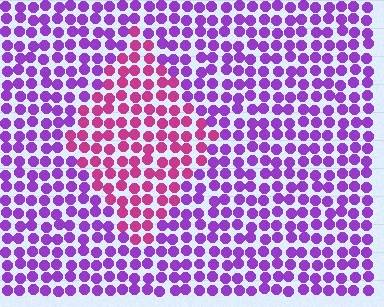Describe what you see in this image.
The image is filled with small purple elements in a uniform arrangement. A diamond-shaped region is visible where the elements are tinted to a slightly different hue, forming a subtle color boundary.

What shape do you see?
I see a diamond.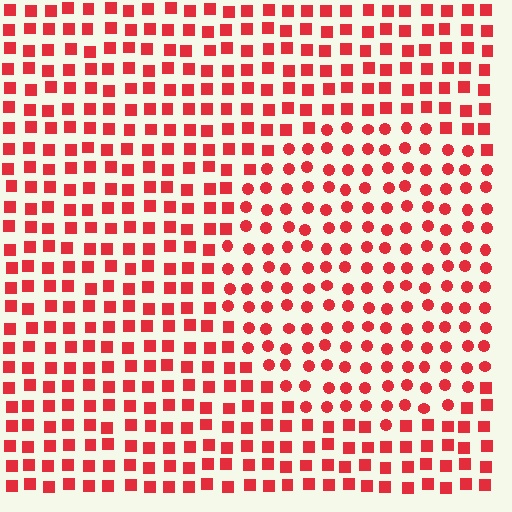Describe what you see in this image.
The image is filled with small red elements arranged in a uniform grid. A circle-shaped region contains circles, while the surrounding area contains squares. The boundary is defined purely by the change in element shape.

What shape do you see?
I see a circle.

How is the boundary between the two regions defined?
The boundary is defined by a change in element shape: circles inside vs. squares outside. All elements share the same color and spacing.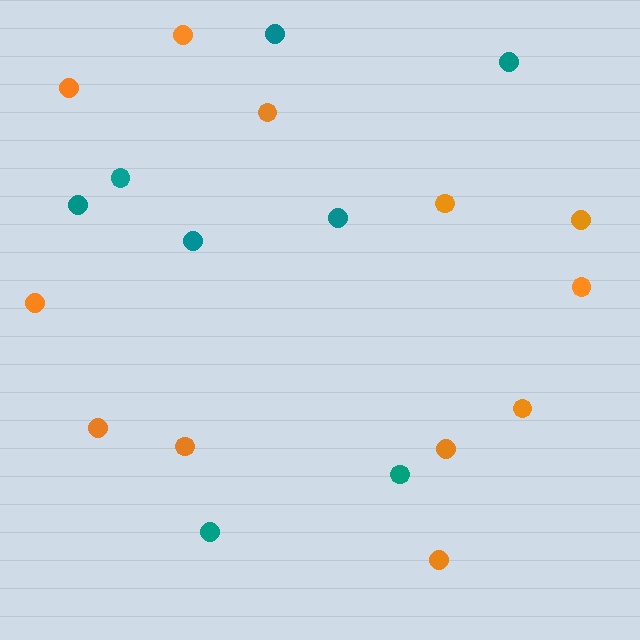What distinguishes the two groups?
There are 2 groups: one group of teal circles (8) and one group of orange circles (12).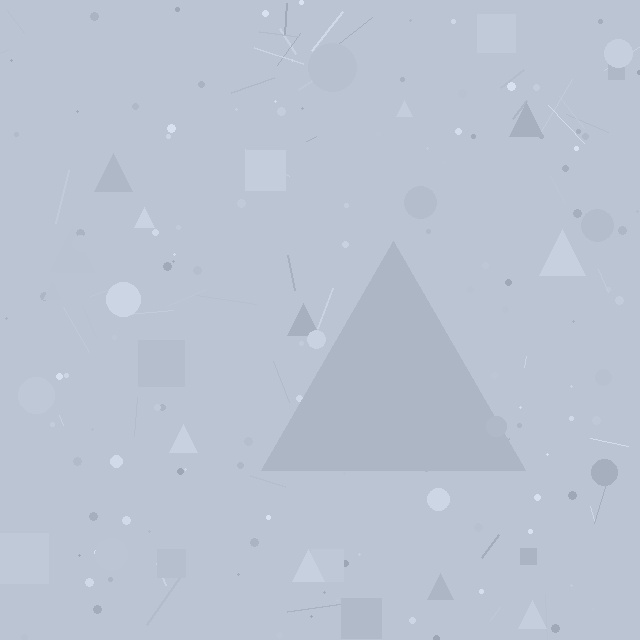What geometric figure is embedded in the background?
A triangle is embedded in the background.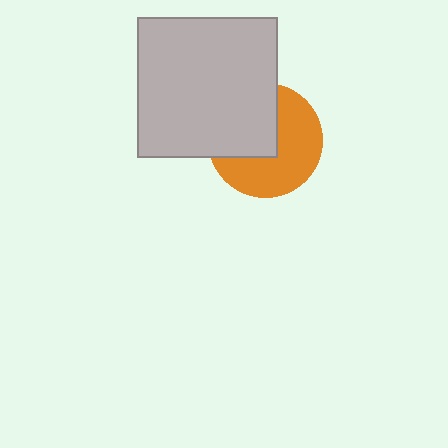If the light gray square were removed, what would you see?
You would see the complete orange circle.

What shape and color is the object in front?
The object in front is a light gray square.